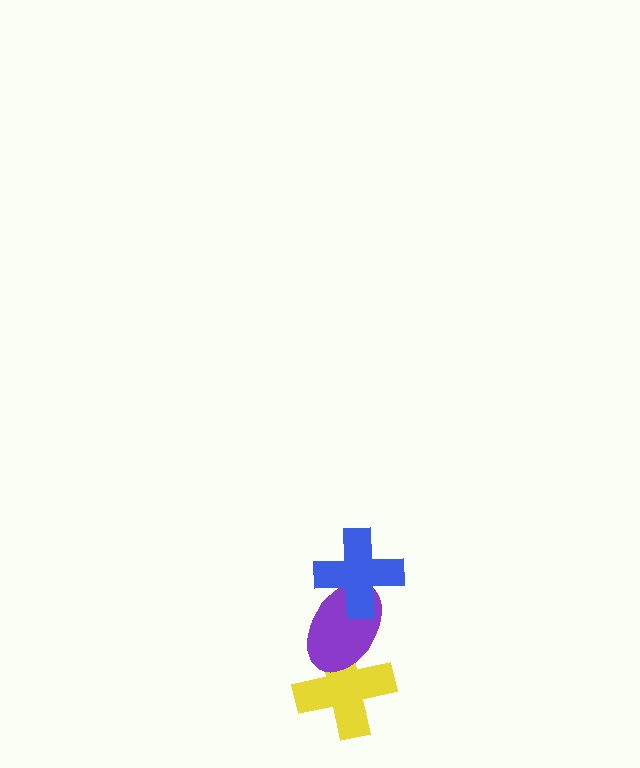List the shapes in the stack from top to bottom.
From top to bottom: the blue cross, the purple ellipse, the yellow cross.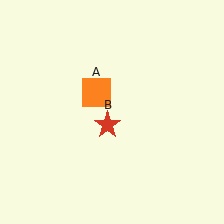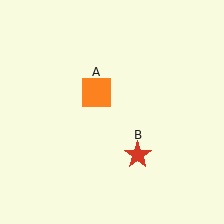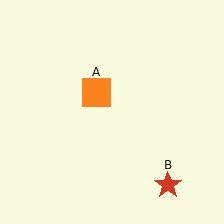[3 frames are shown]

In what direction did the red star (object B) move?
The red star (object B) moved down and to the right.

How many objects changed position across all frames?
1 object changed position: red star (object B).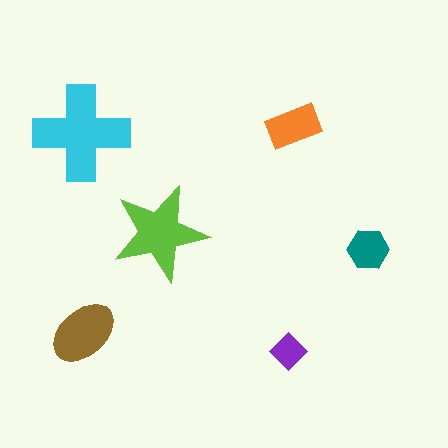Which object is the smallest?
The purple diamond.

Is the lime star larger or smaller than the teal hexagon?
Larger.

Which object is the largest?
The cyan cross.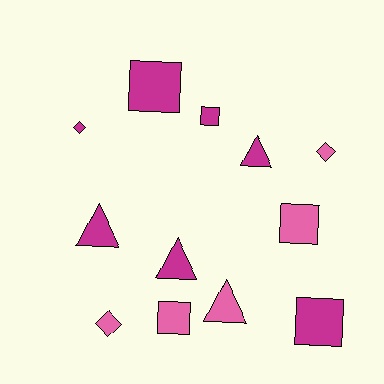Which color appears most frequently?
Magenta, with 7 objects.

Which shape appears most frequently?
Square, with 5 objects.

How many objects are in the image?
There are 12 objects.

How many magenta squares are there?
There are 3 magenta squares.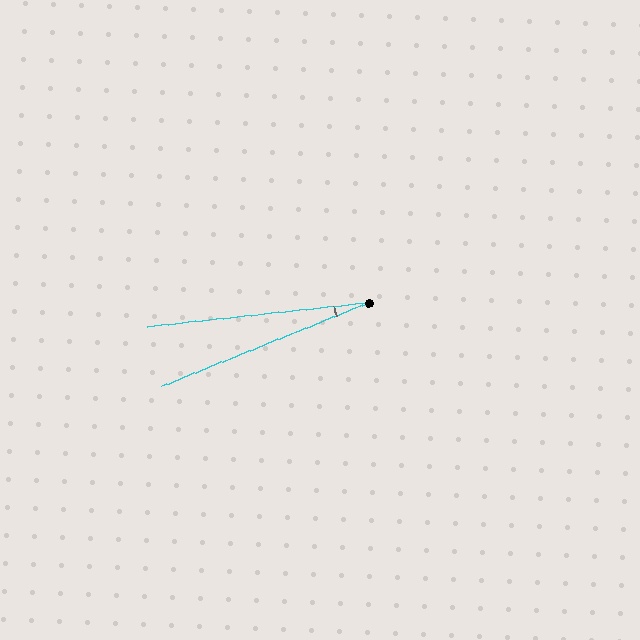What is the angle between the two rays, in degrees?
Approximately 16 degrees.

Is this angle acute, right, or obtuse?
It is acute.